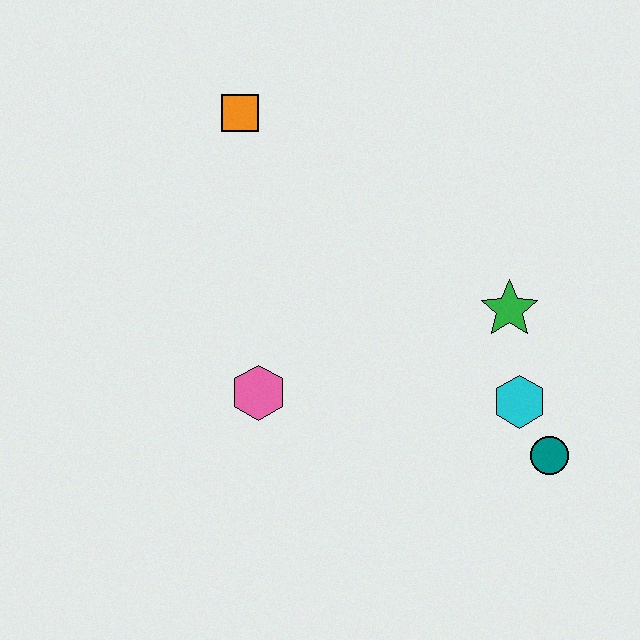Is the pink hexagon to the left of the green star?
Yes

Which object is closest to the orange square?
The pink hexagon is closest to the orange square.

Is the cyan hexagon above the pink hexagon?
No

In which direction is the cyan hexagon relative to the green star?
The cyan hexagon is below the green star.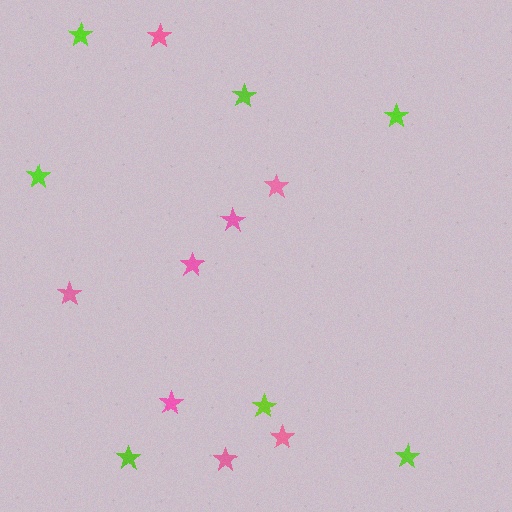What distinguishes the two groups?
There are 2 groups: one group of pink stars (8) and one group of lime stars (7).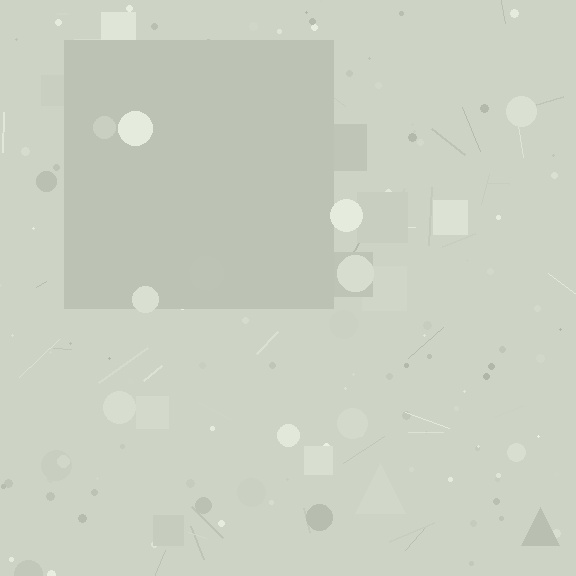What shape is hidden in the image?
A square is hidden in the image.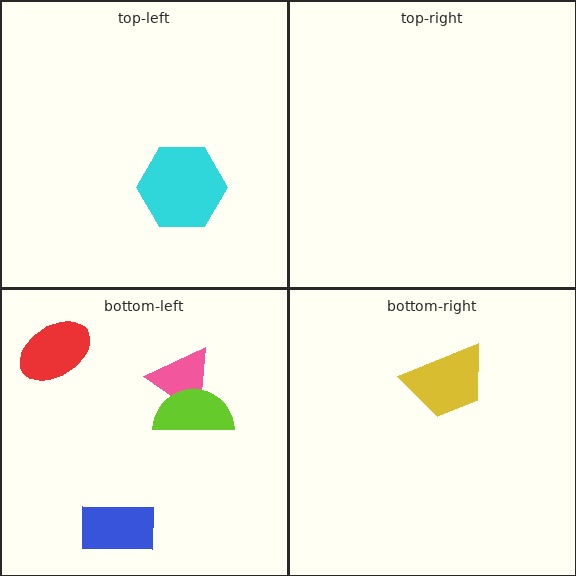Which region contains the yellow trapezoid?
The bottom-right region.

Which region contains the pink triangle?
The bottom-left region.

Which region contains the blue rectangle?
The bottom-left region.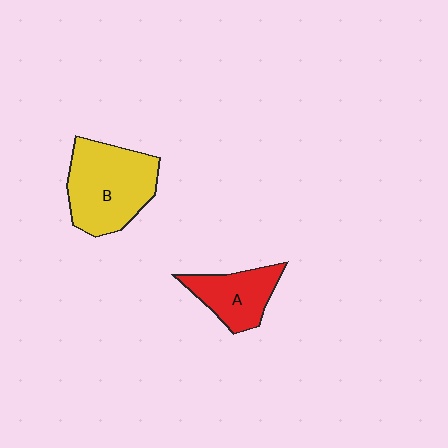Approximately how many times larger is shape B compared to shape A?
Approximately 1.7 times.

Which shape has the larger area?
Shape B (yellow).